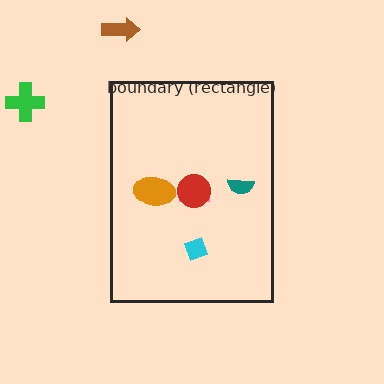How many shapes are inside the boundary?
5 inside, 2 outside.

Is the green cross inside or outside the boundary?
Outside.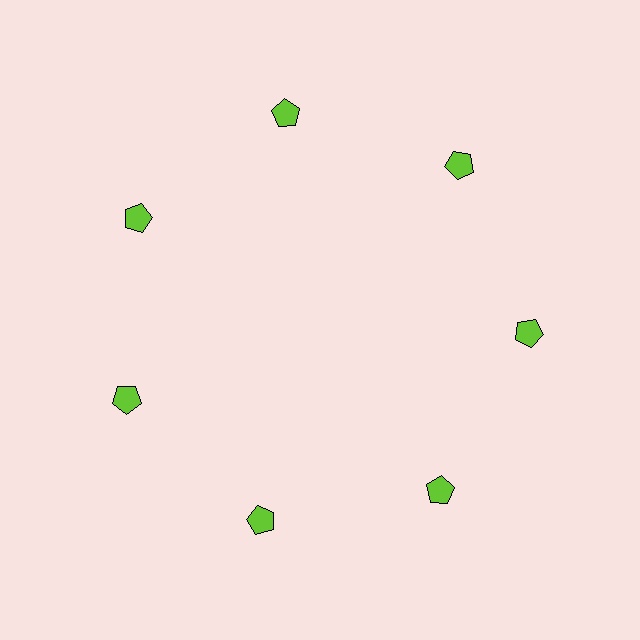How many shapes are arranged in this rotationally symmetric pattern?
There are 7 shapes, arranged in 7 groups of 1.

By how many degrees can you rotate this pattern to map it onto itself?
The pattern maps onto itself every 51 degrees of rotation.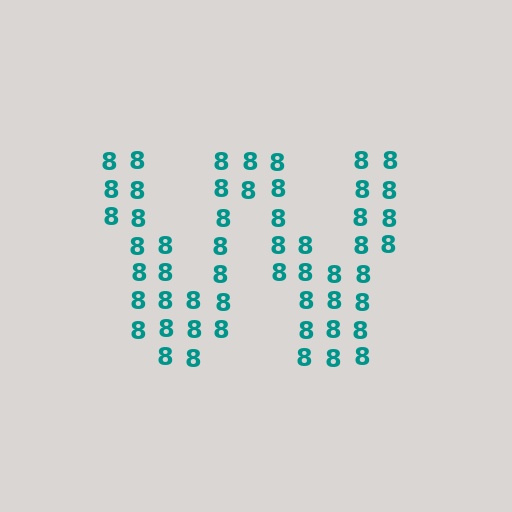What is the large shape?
The large shape is the letter W.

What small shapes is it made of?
It is made of small digit 8's.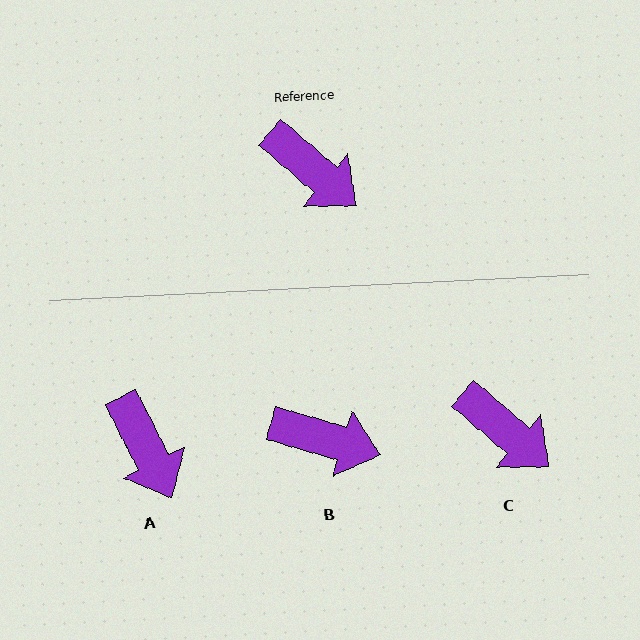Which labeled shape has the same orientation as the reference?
C.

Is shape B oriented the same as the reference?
No, it is off by about 24 degrees.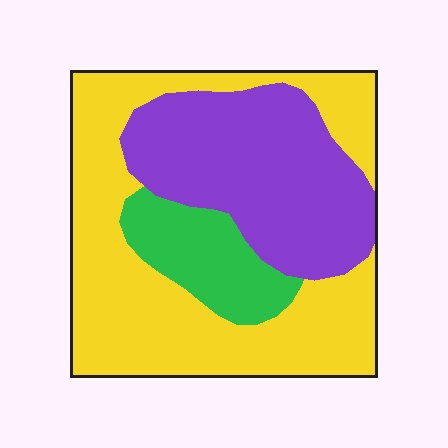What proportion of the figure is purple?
Purple covers about 35% of the figure.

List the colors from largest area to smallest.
From largest to smallest: yellow, purple, green.